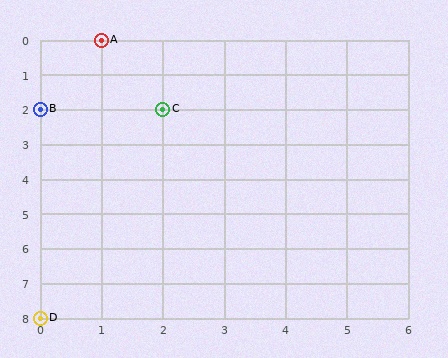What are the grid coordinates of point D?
Point D is at grid coordinates (0, 8).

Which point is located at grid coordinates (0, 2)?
Point B is at (0, 2).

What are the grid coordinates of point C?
Point C is at grid coordinates (2, 2).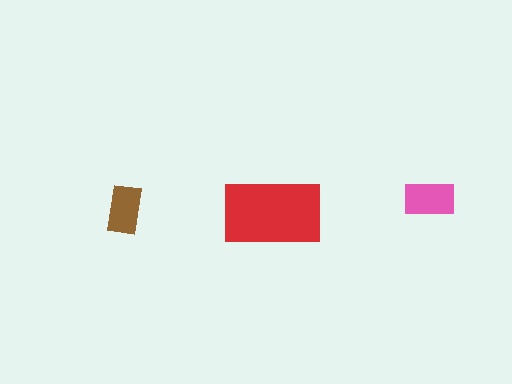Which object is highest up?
The pink rectangle is topmost.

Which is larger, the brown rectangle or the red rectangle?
The red one.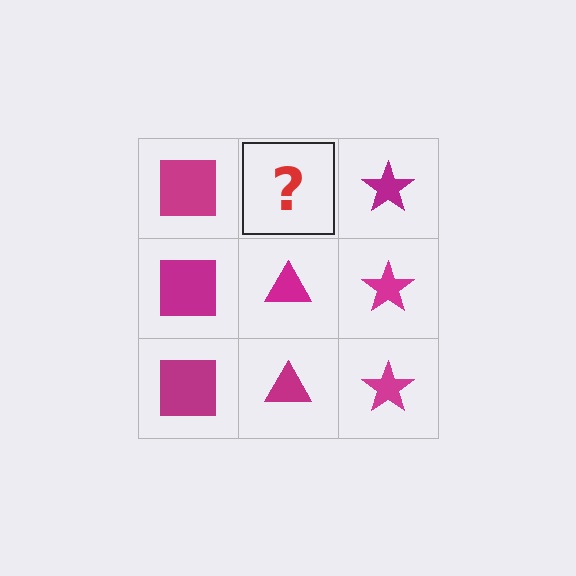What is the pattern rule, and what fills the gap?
The rule is that each column has a consistent shape. The gap should be filled with a magenta triangle.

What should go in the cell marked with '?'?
The missing cell should contain a magenta triangle.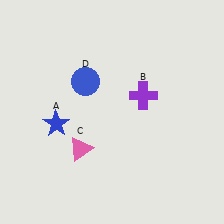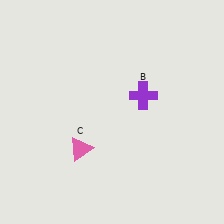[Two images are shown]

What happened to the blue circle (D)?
The blue circle (D) was removed in Image 2. It was in the top-left area of Image 1.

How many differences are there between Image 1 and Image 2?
There are 2 differences between the two images.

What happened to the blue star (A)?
The blue star (A) was removed in Image 2. It was in the bottom-left area of Image 1.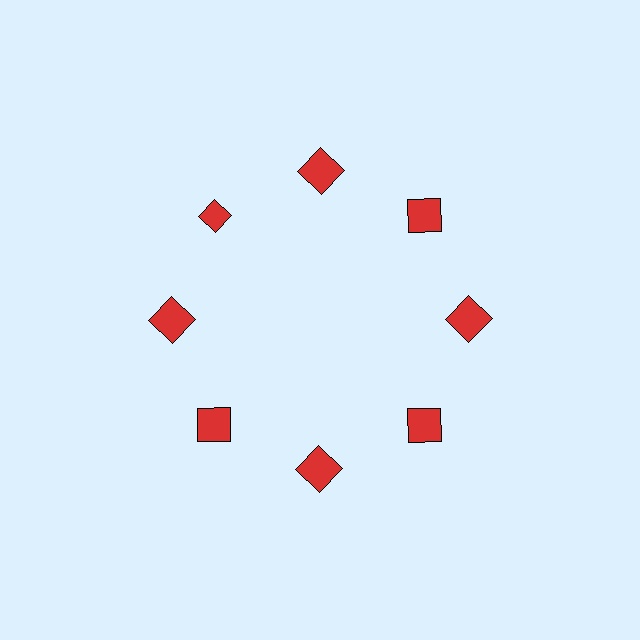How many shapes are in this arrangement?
There are 8 shapes arranged in a ring pattern.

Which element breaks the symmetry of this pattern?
The red diamond at roughly the 10 o'clock position breaks the symmetry. All other shapes are red squares.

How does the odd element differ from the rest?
It has a different shape: diamond instead of square.